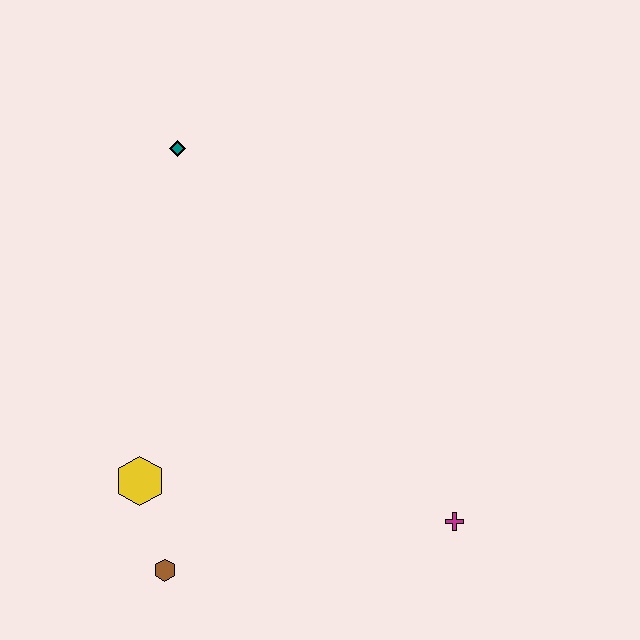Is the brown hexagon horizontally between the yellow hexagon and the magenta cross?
Yes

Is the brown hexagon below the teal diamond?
Yes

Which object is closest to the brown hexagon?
The yellow hexagon is closest to the brown hexagon.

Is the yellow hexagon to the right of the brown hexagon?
No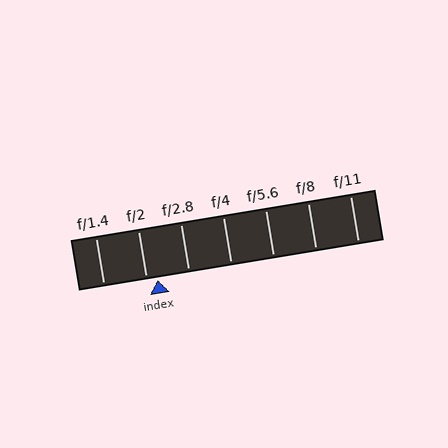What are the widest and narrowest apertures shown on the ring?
The widest aperture shown is f/1.4 and the narrowest is f/11.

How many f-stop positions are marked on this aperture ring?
There are 7 f-stop positions marked.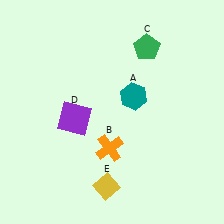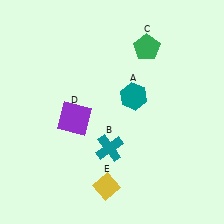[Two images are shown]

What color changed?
The cross (B) changed from orange in Image 1 to teal in Image 2.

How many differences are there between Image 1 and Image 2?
There is 1 difference between the two images.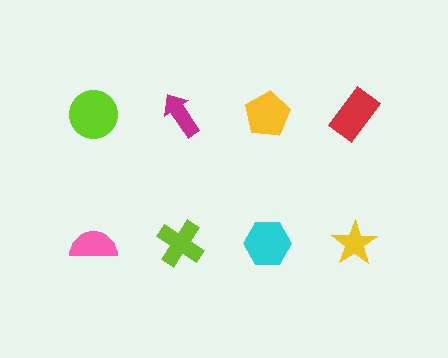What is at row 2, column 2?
A lime cross.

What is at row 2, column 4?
A yellow star.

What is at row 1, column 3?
A yellow pentagon.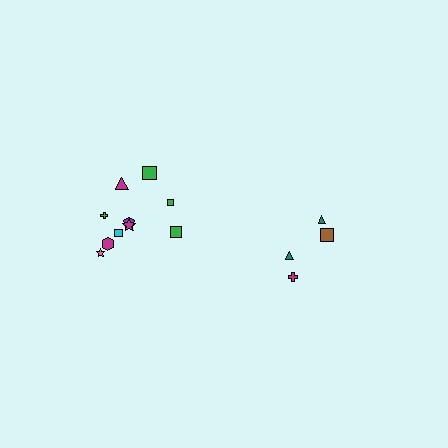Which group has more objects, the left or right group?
The left group.